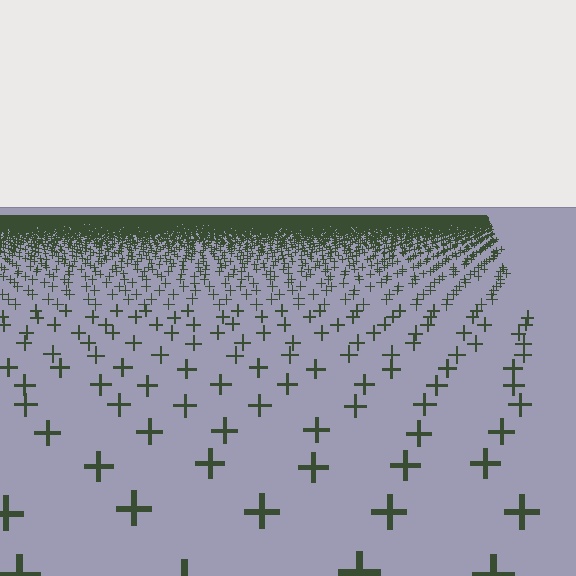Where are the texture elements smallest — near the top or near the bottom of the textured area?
Near the top.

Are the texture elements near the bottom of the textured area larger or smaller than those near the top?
Larger. Near the bottom, elements are closer to the viewer and appear at a bigger on-screen size.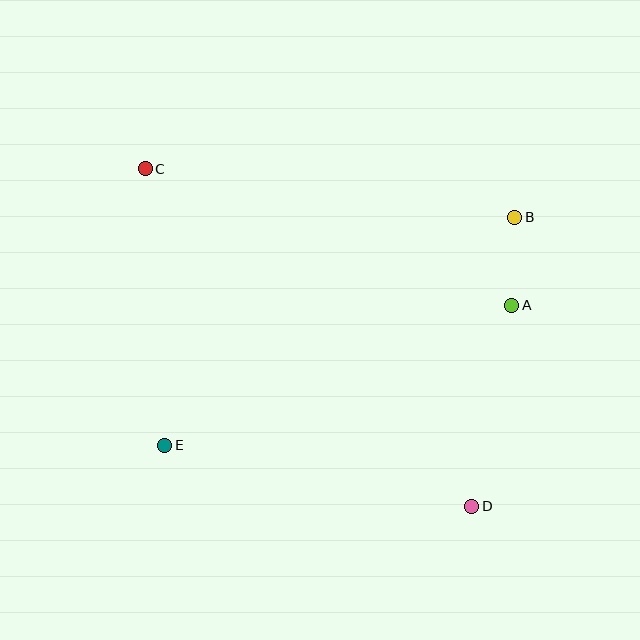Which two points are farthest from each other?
Points C and D are farthest from each other.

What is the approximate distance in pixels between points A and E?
The distance between A and E is approximately 374 pixels.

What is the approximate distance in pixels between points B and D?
The distance between B and D is approximately 292 pixels.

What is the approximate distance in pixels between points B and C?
The distance between B and C is approximately 373 pixels.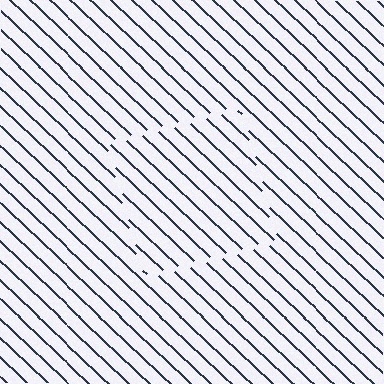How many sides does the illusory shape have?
4 sides — the line-ends trace a square.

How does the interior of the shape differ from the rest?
The interior of the shape contains the same grating, shifted by half a period — the contour is defined by the phase discontinuity where line-ends from the inner and outer gratings abut.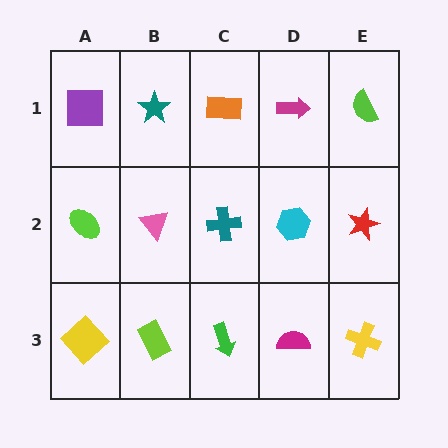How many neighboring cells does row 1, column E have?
2.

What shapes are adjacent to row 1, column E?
A red star (row 2, column E), a magenta arrow (row 1, column D).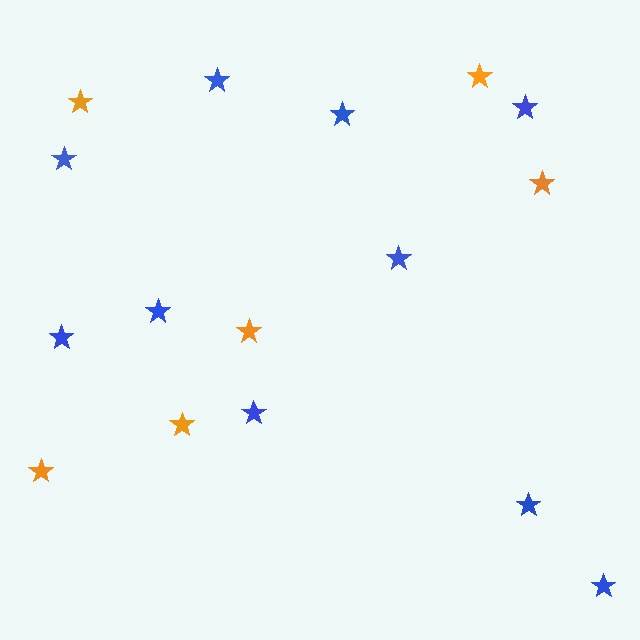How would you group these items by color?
There are 2 groups: one group of blue stars (10) and one group of orange stars (6).